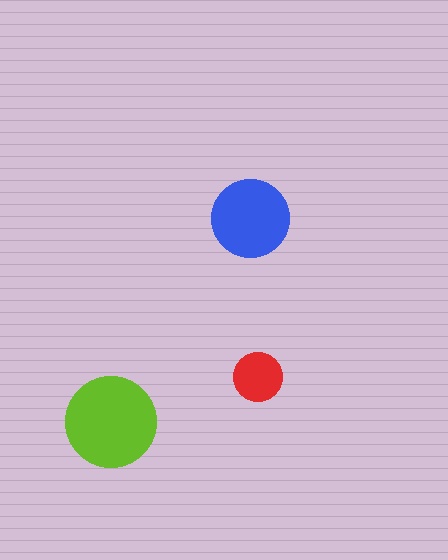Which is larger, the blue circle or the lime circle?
The lime one.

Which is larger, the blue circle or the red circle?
The blue one.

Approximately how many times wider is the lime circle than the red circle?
About 2 times wider.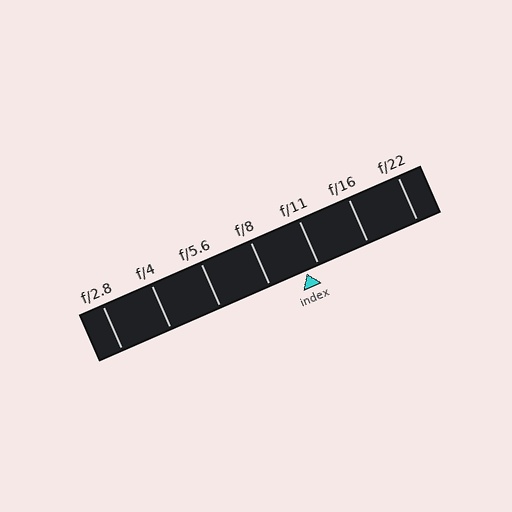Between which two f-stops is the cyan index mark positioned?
The index mark is between f/8 and f/11.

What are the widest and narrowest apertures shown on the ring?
The widest aperture shown is f/2.8 and the narrowest is f/22.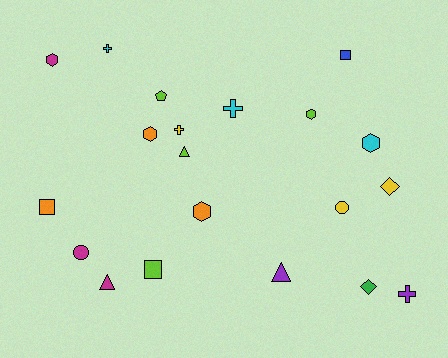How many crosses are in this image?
There are 4 crosses.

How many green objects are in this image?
There is 1 green object.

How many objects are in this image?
There are 20 objects.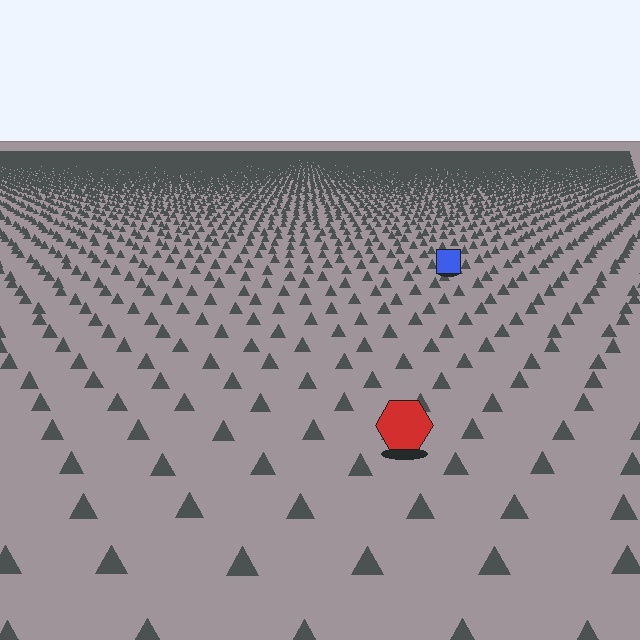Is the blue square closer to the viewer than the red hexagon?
No. The red hexagon is closer — you can tell from the texture gradient: the ground texture is coarser near it.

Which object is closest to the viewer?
The red hexagon is closest. The texture marks near it are larger and more spread out.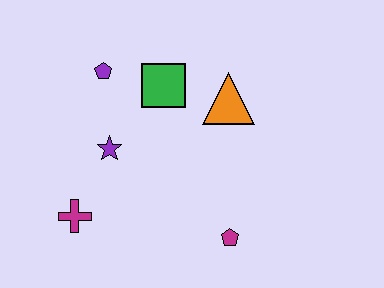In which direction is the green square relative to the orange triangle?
The green square is to the left of the orange triangle.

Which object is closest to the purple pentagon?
The green square is closest to the purple pentagon.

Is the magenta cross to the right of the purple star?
No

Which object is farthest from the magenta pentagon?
The purple pentagon is farthest from the magenta pentagon.